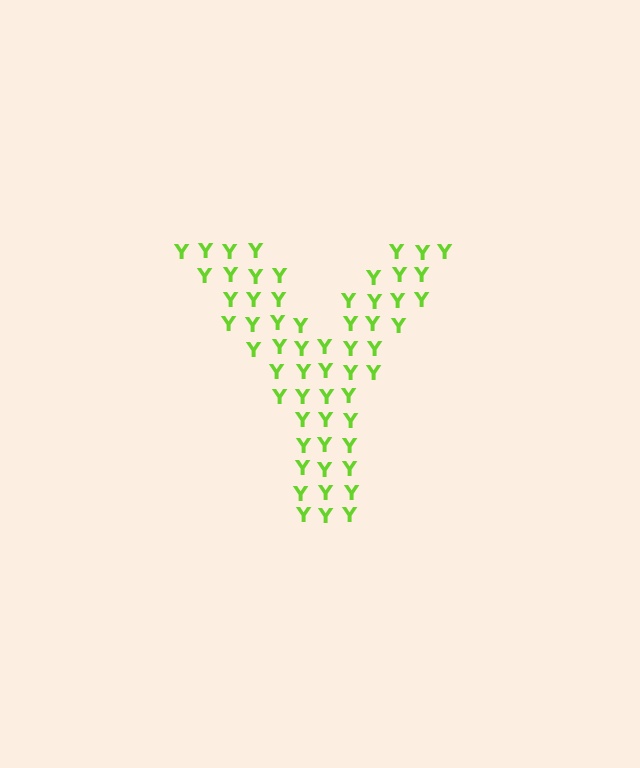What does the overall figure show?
The overall figure shows the letter Y.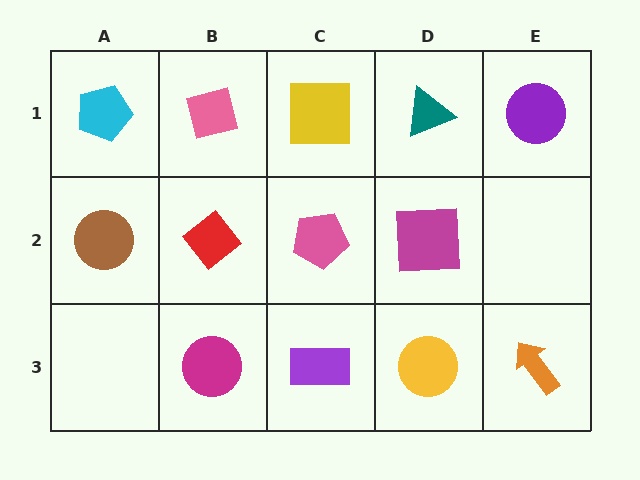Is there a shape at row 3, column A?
No, that cell is empty.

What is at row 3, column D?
A yellow circle.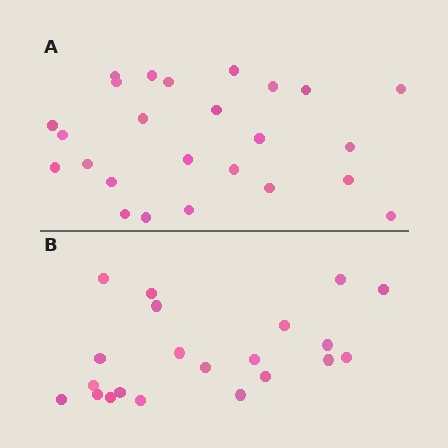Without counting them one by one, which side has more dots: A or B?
Region A (the top region) has more dots.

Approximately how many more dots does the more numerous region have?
Region A has about 4 more dots than region B.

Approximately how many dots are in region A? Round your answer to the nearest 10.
About 20 dots. (The exact count is 25, which rounds to 20.)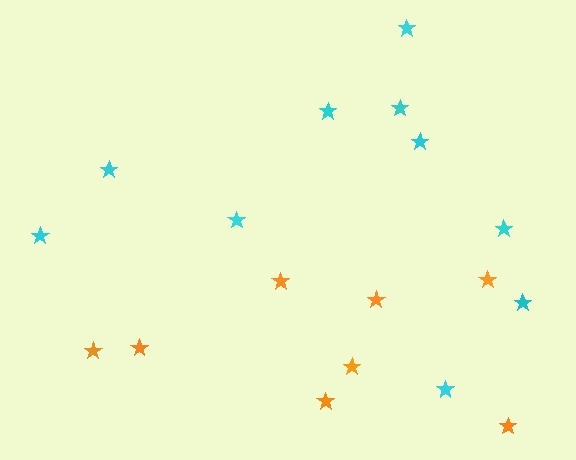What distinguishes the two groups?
There are 2 groups: one group of orange stars (8) and one group of cyan stars (10).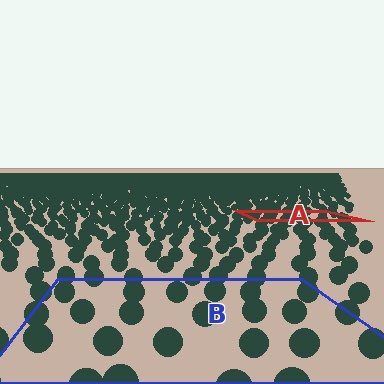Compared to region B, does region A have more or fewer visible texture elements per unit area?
Region A has more texture elements per unit area — they are packed more densely because it is farther away.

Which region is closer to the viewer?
Region B is closer. The texture elements there are larger and more spread out.